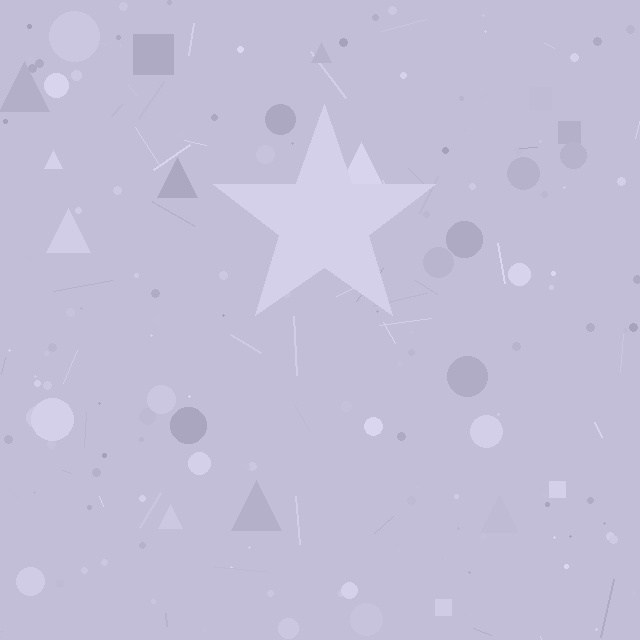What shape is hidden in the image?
A star is hidden in the image.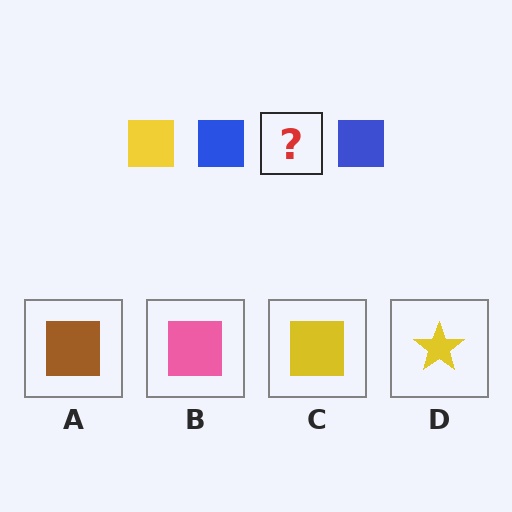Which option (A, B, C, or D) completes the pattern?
C.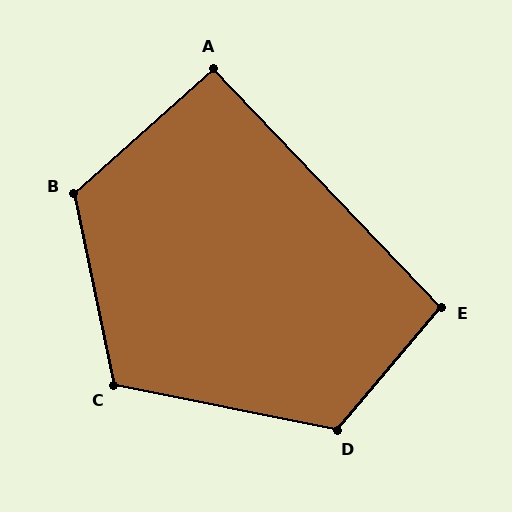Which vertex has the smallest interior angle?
A, at approximately 92 degrees.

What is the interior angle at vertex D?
Approximately 119 degrees (obtuse).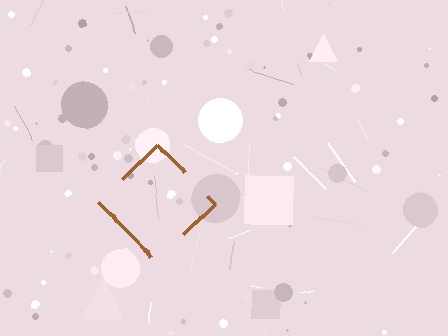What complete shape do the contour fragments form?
The contour fragments form a diamond.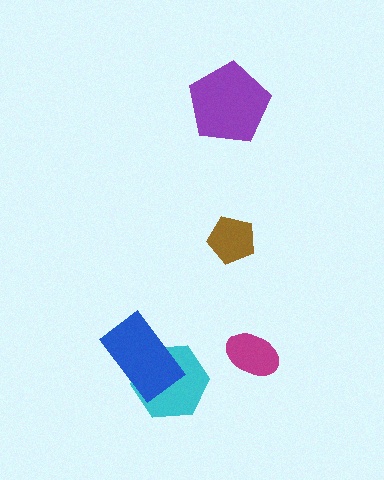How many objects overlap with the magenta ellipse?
0 objects overlap with the magenta ellipse.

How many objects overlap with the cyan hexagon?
1 object overlaps with the cyan hexagon.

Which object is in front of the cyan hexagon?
The blue rectangle is in front of the cyan hexagon.